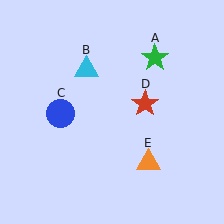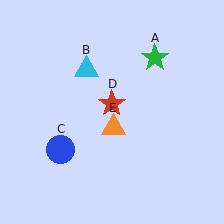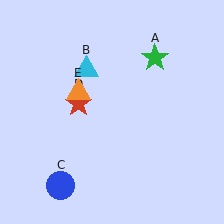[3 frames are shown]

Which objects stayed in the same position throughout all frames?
Green star (object A) and cyan triangle (object B) remained stationary.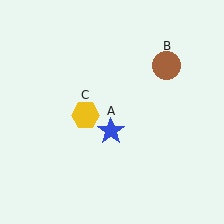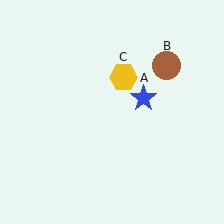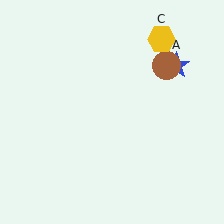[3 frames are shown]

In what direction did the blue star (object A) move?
The blue star (object A) moved up and to the right.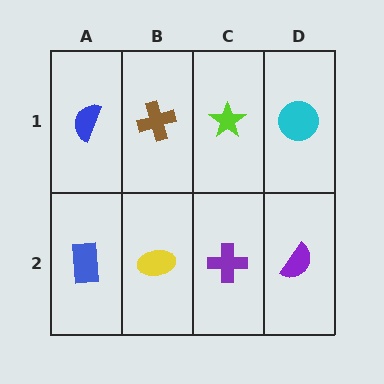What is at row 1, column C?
A lime star.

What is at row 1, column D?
A cyan circle.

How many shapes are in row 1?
4 shapes.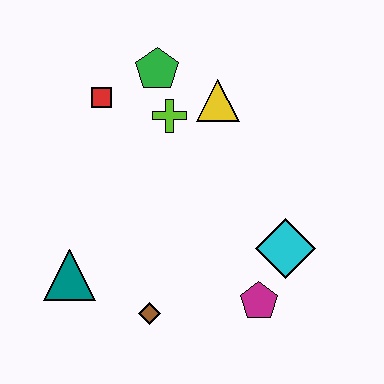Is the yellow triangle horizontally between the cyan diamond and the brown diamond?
Yes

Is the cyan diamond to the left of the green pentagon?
No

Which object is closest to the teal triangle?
The brown diamond is closest to the teal triangle.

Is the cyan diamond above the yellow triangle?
No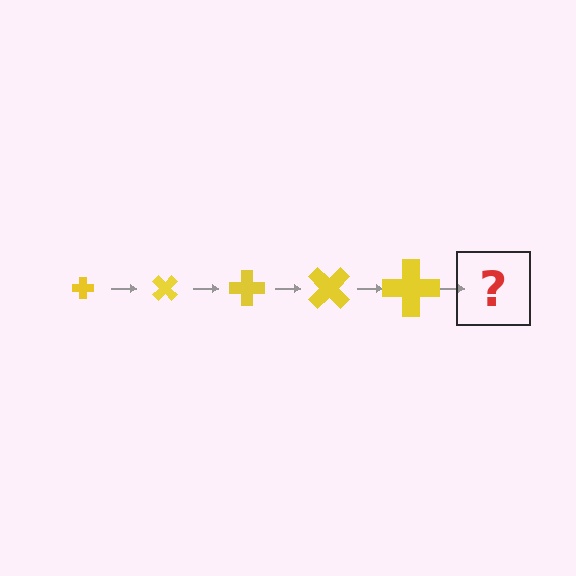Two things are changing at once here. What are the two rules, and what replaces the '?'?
The two rules are that the cross grows larger each step and it rotates 45 degrees each step. The '?' should be a cross, larger than the previous one and rotated 225 degrees from the start.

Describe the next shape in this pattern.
It should be a cross, larger than the previous one and rotated 225 degrees from the start.